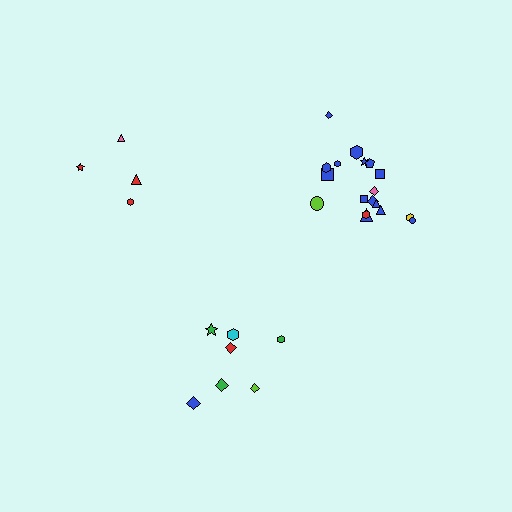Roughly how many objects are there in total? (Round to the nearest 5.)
Roughly 30 objects in total.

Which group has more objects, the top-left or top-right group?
The top-right group.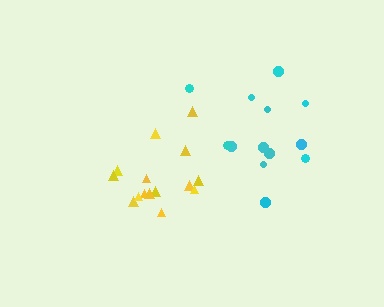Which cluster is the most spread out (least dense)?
Cyan.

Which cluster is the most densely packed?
Yellow.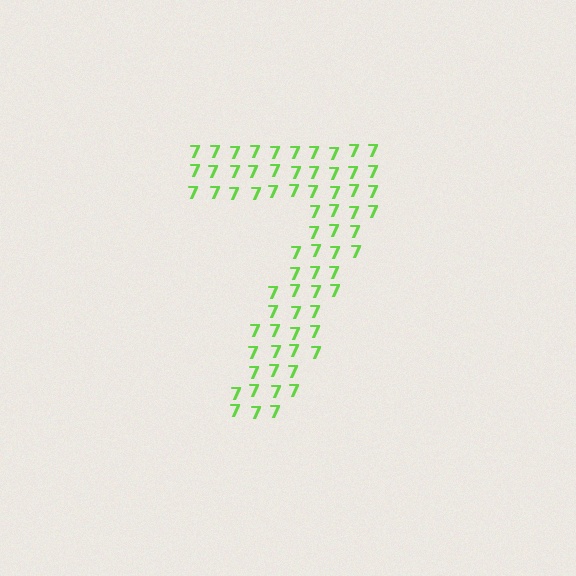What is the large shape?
The large shape is the digit 7.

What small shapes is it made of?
It is made of small digit 7's.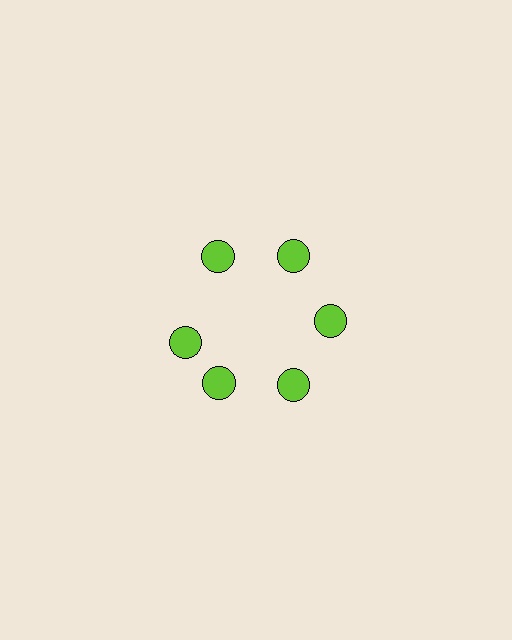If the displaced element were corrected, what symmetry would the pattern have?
It would have 6-fold rotational symmetry — the pattern would map onto itself every 60 degrees.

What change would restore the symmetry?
The symmetry would be restored by rotating it back into even spacing with its neighbors so that all 6 circles sit at equal angles and equal distance from the center.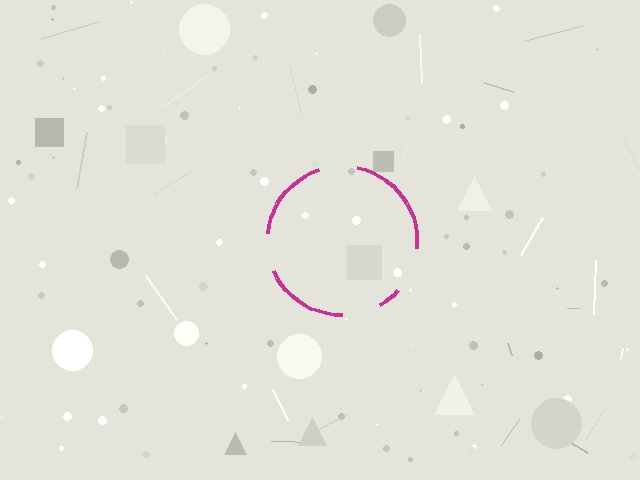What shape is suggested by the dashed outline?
The dashed outline suggests a circle.